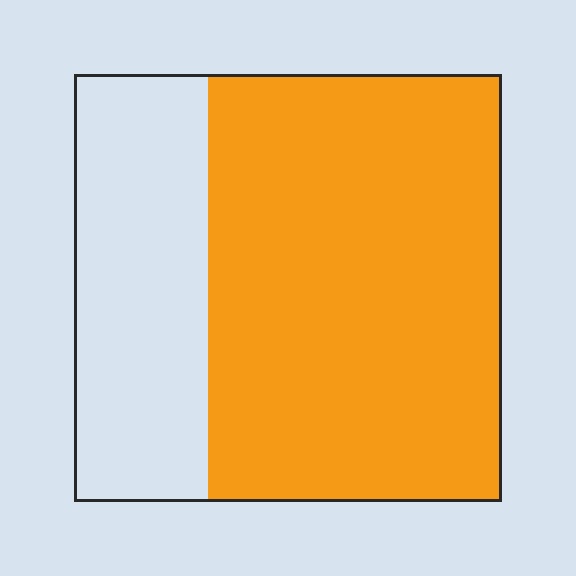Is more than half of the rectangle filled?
Yes.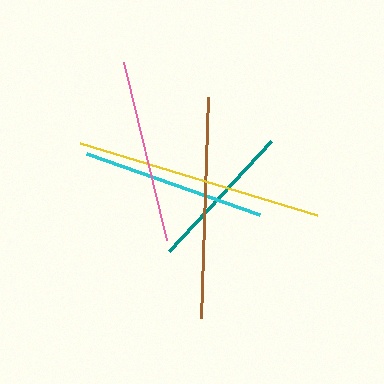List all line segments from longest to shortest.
From longest to shortest: yellow, brown, cyan, pink, teal.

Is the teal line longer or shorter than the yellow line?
The yellow line is longer than the teal line.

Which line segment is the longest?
The yellow line is the longest at approximately 248 pixels.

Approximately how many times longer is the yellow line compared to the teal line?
The yellow line is approximately 1.7 times the length of the teal line.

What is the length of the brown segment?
The brown segment is approximately 221 pixels long.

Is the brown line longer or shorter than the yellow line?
The yellow line is longer than the brown line.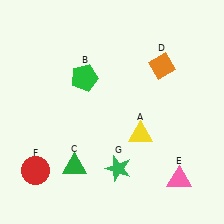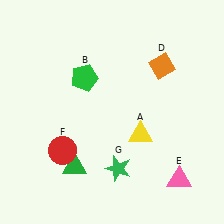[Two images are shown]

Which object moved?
The red circle (F) moved right.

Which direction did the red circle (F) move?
The red circle (F) moved right.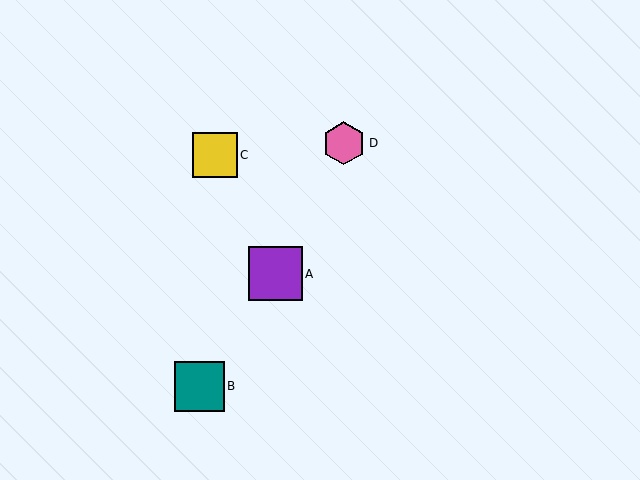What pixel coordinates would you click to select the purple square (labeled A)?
Click at (275, 274) to select the purple square A.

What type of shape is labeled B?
Shape B is a teal square.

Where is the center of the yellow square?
The center of the yellow square is at (215, 155).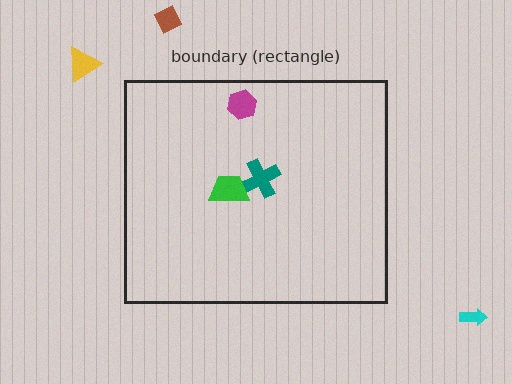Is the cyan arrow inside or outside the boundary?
Outside.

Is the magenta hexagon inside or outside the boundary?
Inside.